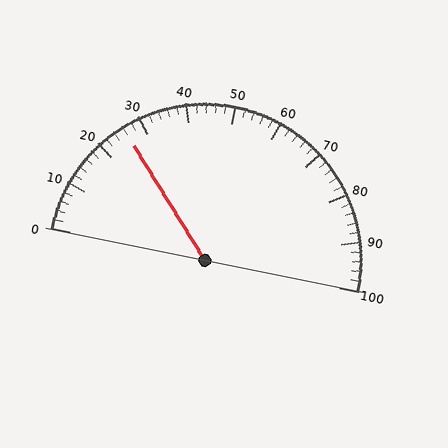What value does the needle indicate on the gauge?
The needle indicates approximately 26.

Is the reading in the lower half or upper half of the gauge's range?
The reading is in the lower half of the range (0 to 100).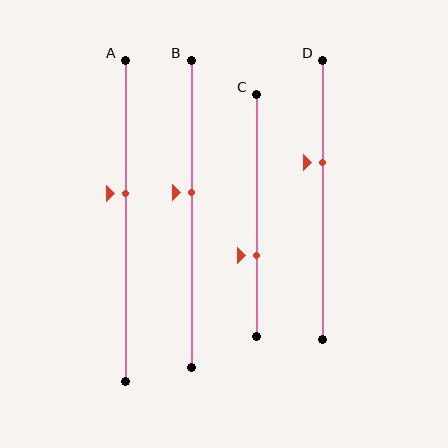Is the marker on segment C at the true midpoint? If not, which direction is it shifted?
No, the marker on segment C is shifted downward by about 17% of the segment length.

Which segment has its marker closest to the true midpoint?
Segment B has its marker closest to the true midpoint.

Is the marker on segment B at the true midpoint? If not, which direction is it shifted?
No, the marker on segment B is shifted upward by about 7% of the segment length.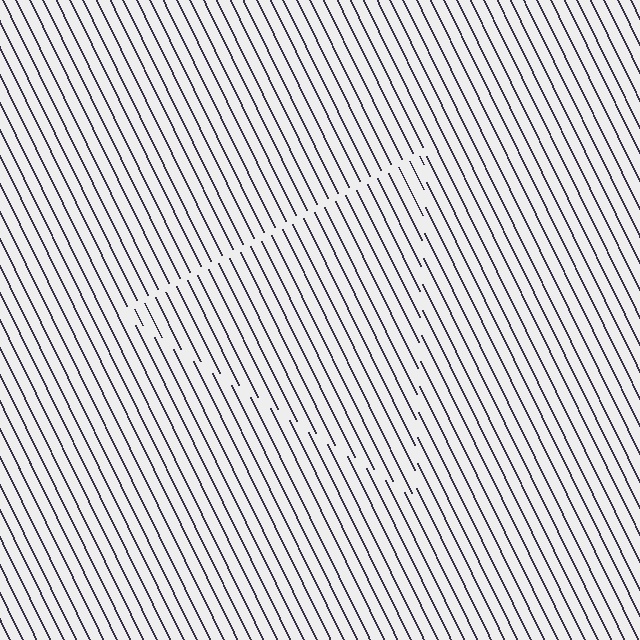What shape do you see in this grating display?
An illusory triangle. The interior of the shape contains the same grating, shifted by half a period — the contour is defined by the phase discontinuity where line-ends from the inner and outer gratings abut.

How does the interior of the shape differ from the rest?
The interior of the shape contains the same grating, shifted by half a period — the contour is defined by the phase discontinuity where line-ends from the inner and outer gratings abut.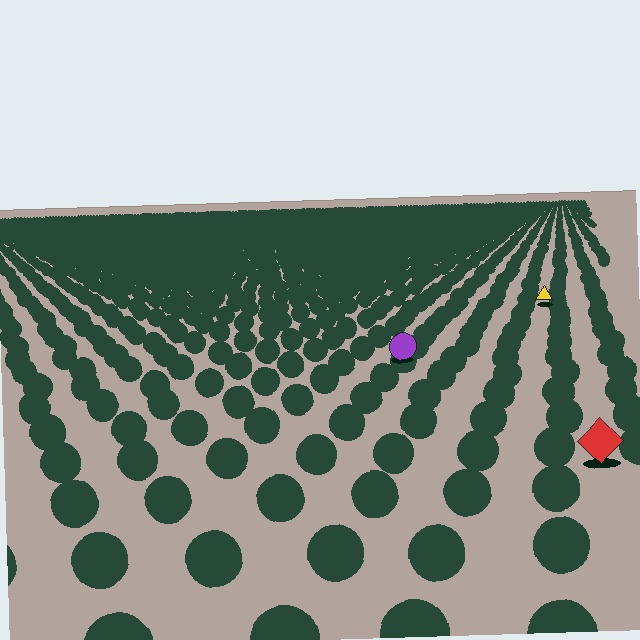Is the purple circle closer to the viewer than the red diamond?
No. The red diamond is closer — you can tell from the texture gradient: the ground texture is coarser near it.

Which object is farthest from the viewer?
The yellow triangle is farthest from the viewer. It appears smaller and the ground texture around it is denser.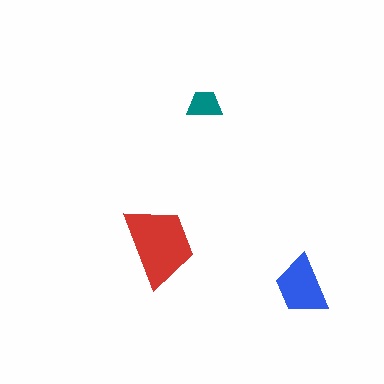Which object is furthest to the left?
The red trapezoid is leftmost.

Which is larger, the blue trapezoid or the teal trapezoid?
The blue one.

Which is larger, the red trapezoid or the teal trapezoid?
The red one.